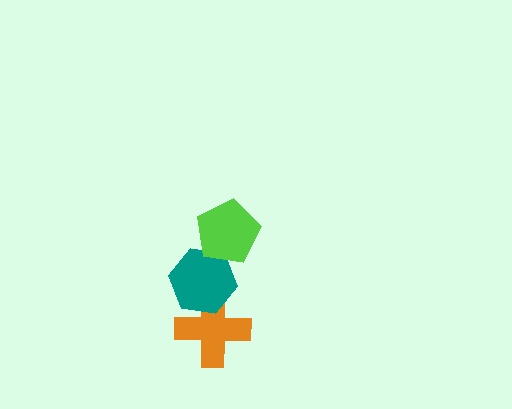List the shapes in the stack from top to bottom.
From top to bottom: the lime pentagon, the teal hexagon, the orange cross.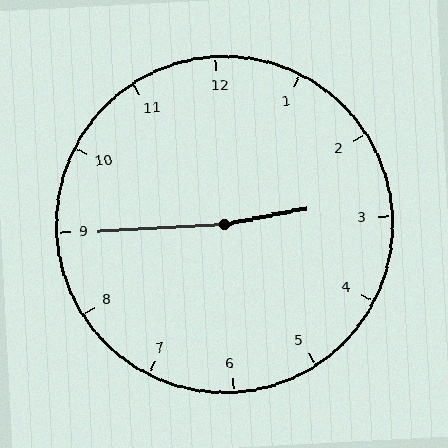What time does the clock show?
2:45.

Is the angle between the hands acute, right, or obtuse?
It is obtuse.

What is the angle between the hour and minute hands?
Approximately 172 degrees.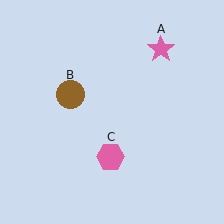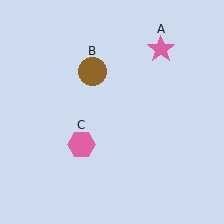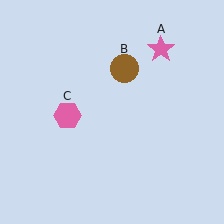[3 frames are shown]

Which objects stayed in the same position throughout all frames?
Pink star (object A) remained stationary.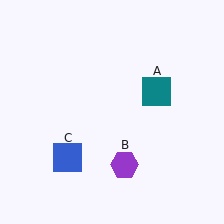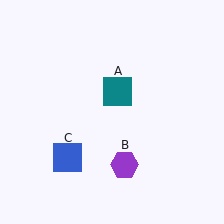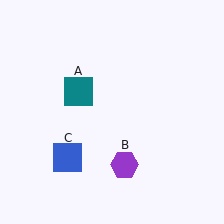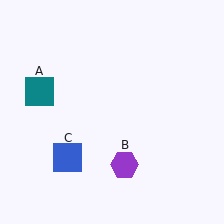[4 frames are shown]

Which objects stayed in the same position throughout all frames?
Purple hexagon (object B) and blue square (object C) remained stationary.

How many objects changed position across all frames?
1 object changed position: teal square (object A).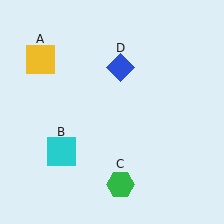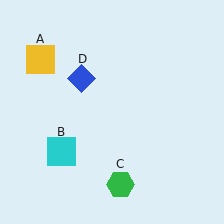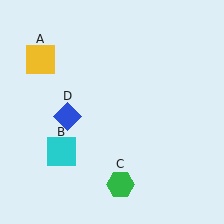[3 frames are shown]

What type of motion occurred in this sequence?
The blue diamond (object D) rotated counterclockwise around the center of the scene.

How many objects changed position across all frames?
1 object changed position: blue diamond (object D).